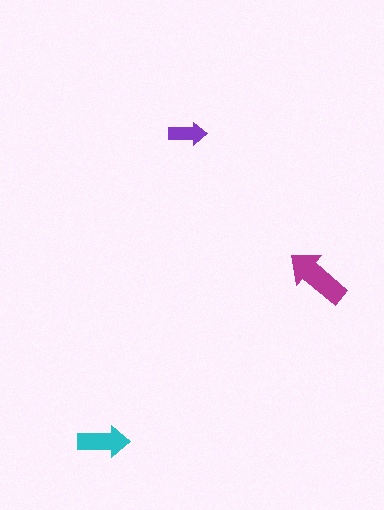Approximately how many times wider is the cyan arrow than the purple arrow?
About 1.5 times wider.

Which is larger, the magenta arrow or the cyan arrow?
The magenta one.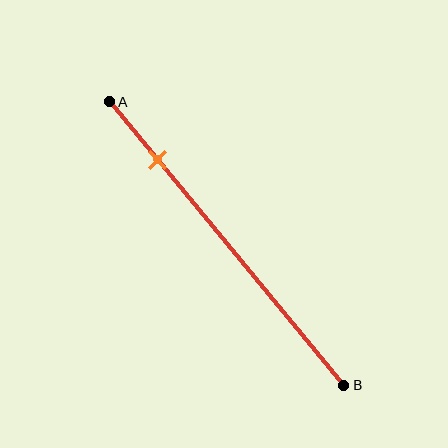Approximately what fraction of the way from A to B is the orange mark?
The orange mark is approximately 20% of the way from A to B.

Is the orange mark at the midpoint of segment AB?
No, the mark is at about 20% from A, not at the 50% midpoint.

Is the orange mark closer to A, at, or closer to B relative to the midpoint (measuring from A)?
The orange mark is closer to point A than the midpoint of segment AB.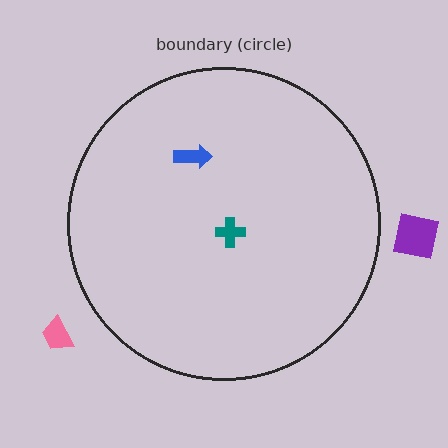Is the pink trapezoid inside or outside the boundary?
Outside.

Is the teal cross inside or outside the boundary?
Inside.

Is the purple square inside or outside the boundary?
Outside.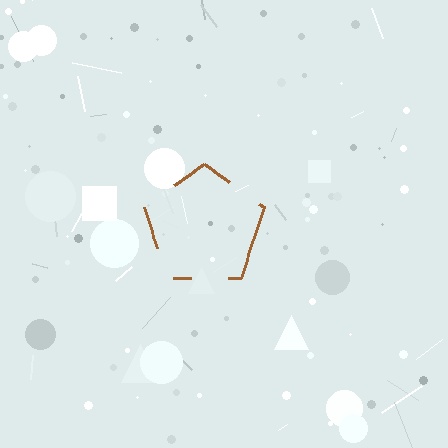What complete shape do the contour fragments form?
The contour fragments form a pentagon.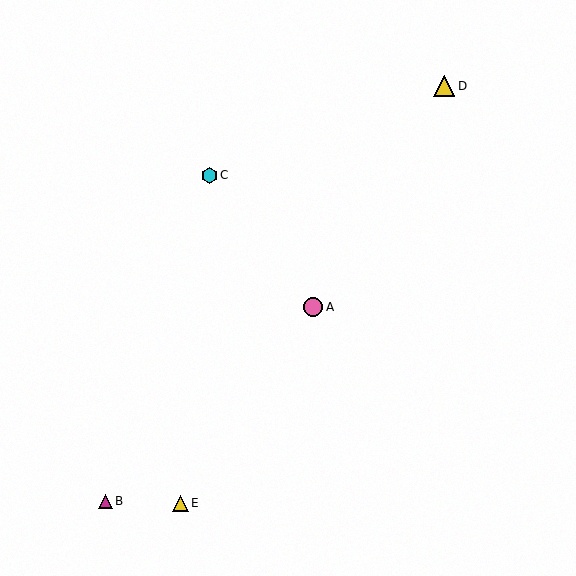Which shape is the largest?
The yellow triangle (labeled D) is the largest.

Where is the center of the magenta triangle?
The center of the magenta triangle is at (105, 501).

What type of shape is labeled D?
Shape D is a yellow triangle.